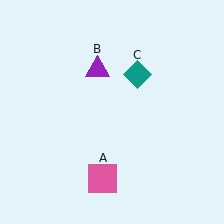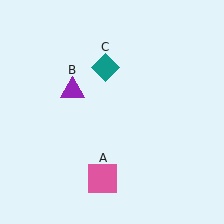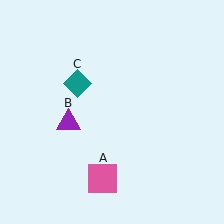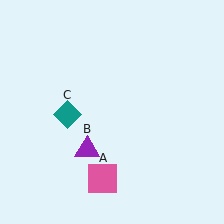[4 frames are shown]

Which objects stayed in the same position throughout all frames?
Pink square (object A) remained stationary.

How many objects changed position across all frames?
2 objects changed position: purple triangle (object B), teal diamond (object C).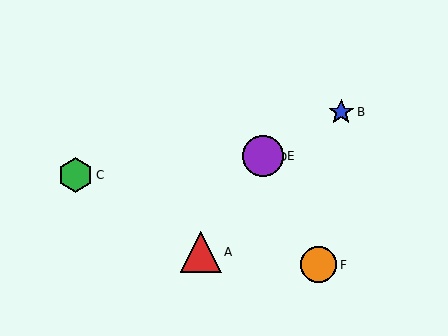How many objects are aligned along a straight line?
3 objects (A, D, E) are aligned along a straight line.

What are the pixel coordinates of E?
Object E is at (263, 156).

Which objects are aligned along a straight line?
Objects A, D, E are aligned along a straight line.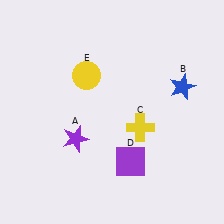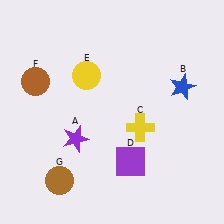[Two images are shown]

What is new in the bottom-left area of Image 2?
A brown circle (G) was added in the bottom-left area of Image 2.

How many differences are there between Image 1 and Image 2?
There are 2 differences between the two images.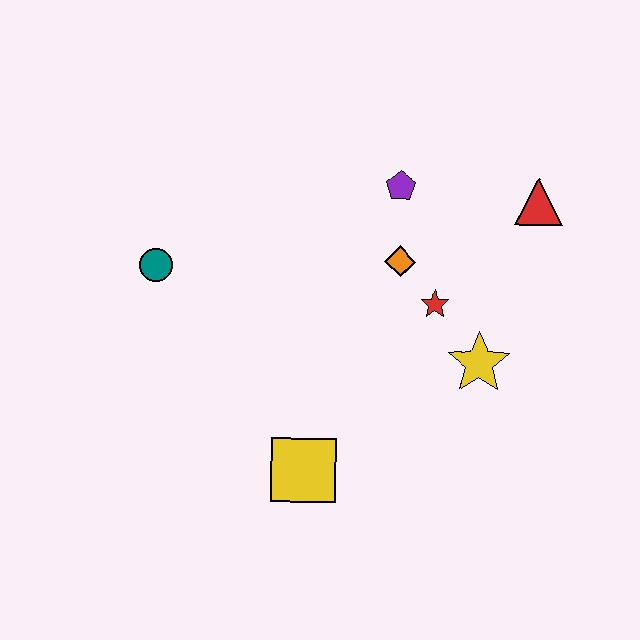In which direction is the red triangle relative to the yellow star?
The red triangle is above the yellow star.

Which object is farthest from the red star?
The teal circle is farthest from the red star.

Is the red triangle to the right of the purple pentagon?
Yes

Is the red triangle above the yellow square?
Yes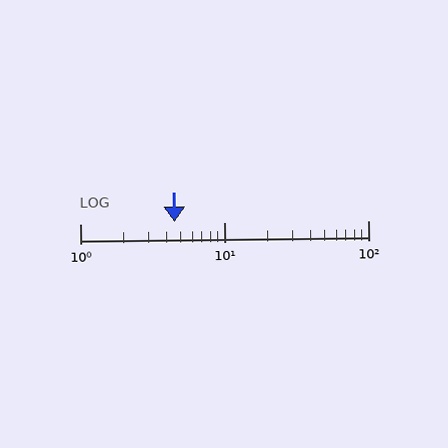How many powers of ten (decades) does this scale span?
The scale spans 2 decades, from 1 to 100.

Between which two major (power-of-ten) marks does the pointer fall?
The pointer is between 1 and 10.